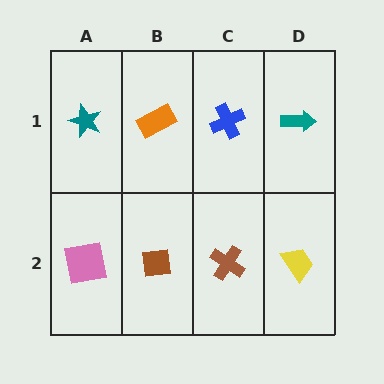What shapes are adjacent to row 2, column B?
An orange rectangle (row 1, column B), a pink square (row 2, column A), a brown cross (row 2, column C).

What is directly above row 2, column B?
An orange rectangle.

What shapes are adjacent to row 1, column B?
A brown square (row 2, column B), a teal star (row 1, column A), a blue cross (row 1, column C).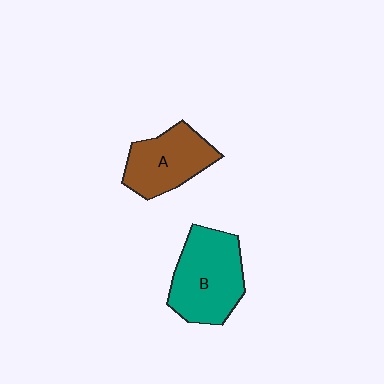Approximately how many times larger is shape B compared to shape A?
Approximately 1.3 times.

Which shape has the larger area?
Shape B (teal).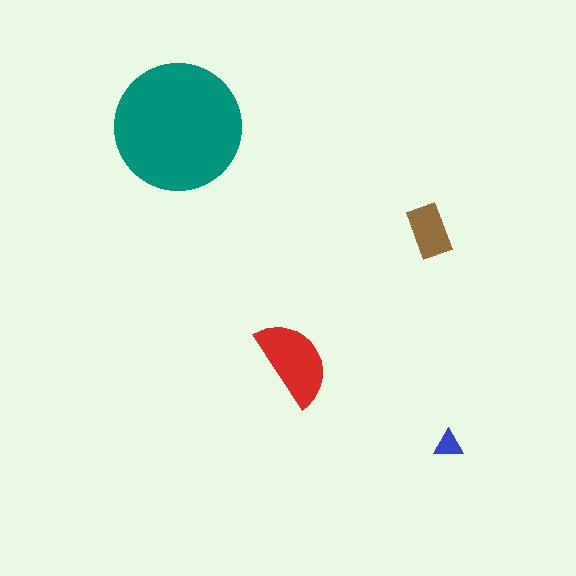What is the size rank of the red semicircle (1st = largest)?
2nd.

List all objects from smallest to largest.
The blue triangle, the brown rectangle, the red semicircle, the teal circle.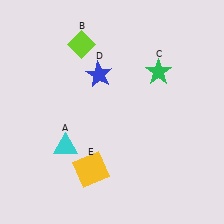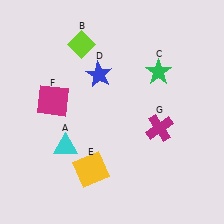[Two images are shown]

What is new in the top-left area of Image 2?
A magenta square (F) was added in the top-left area of Image 2.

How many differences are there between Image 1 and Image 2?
There are 2 differences between the two images.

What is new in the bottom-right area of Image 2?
A magenta cross (G) was added in the bottom-right area of Image 2.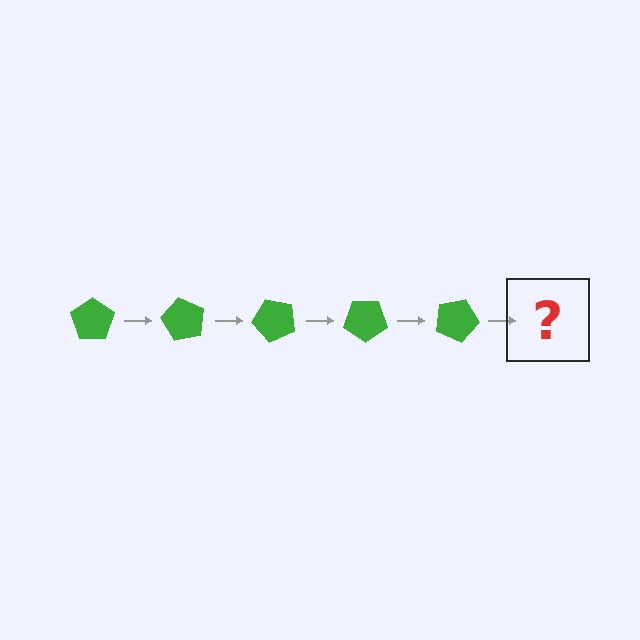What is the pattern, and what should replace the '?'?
The pattern is that the pentagon rotates 60 degrees each step. The '?' should be a green pentagon rotated 300 degrees.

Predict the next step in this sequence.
The next step is a green pentagon rotated 300 degrees.